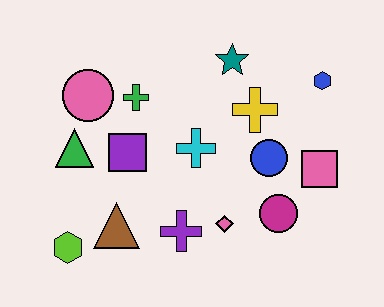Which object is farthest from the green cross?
The pink square is farthest from the green cross.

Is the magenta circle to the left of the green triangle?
No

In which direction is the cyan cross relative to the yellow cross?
The cyan cross is to the left of the yellow cross.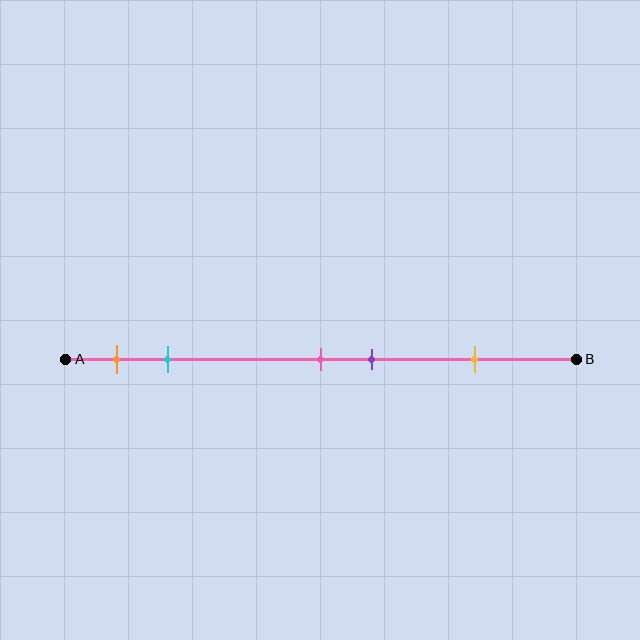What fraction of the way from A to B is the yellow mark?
The yellow mark is approximately 80% (0.8) of the way from A to B.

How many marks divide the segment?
There are 5 marks dividing the segment.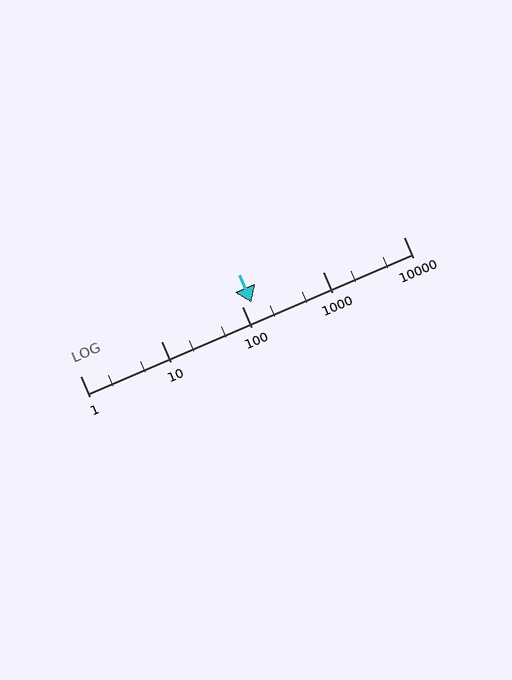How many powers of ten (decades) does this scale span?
The scale spans 4 decades, from 1 to 10000.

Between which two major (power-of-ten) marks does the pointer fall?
The pointer is between 100 and 1000.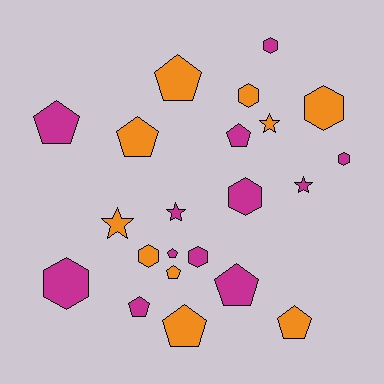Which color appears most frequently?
Magenta, with 12 objects.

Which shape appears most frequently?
Pentagon, with 10 objects.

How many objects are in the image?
There are 22 objects.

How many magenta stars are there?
There are 2 magenta stars.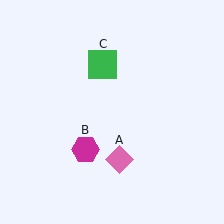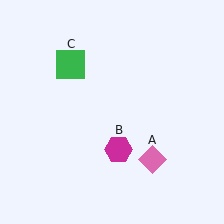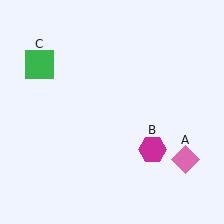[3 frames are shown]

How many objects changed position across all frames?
3 objects changed position: pink diamond (object A), magenta hexagon (object B), green square (object C).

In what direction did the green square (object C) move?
The green square (object C) moved left.